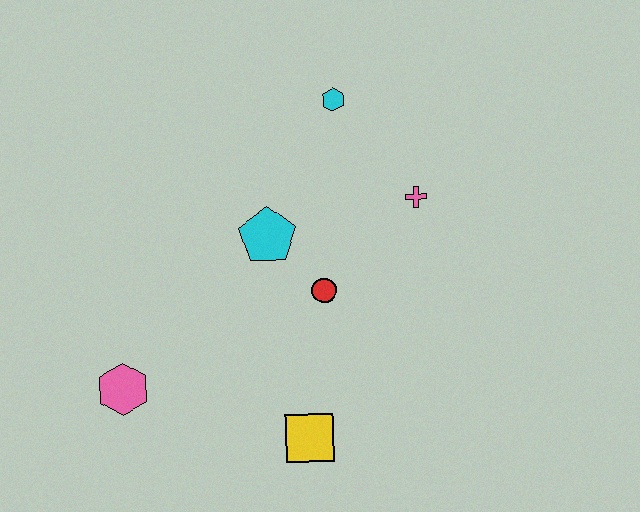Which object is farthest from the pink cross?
The pink hexagon is farthest from the pink cross.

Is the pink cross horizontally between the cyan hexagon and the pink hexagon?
No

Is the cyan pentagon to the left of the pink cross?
Yes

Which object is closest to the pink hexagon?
The yellow square is closest to the pink hexagon.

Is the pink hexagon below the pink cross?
Yes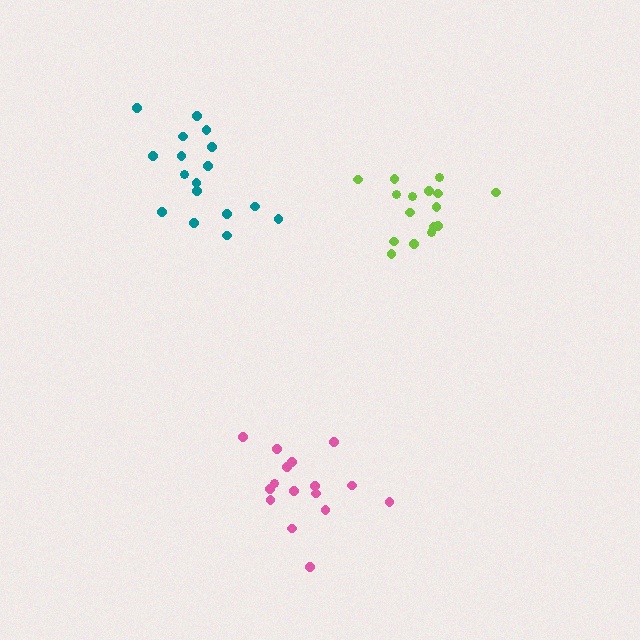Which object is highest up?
The teal cluster is topmost.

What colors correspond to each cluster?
The clusters are colored: pink, teal, lime.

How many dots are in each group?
Group 1: 16 dots, Group 2: 17 dots, Group 3: 16 dots (49 total).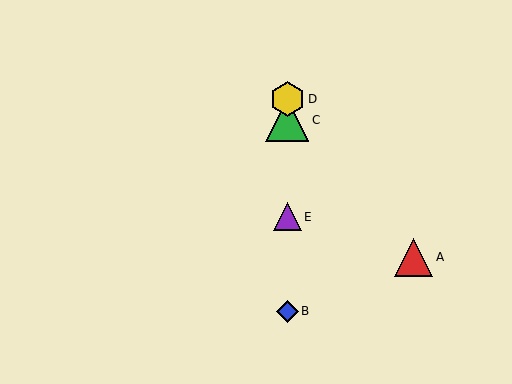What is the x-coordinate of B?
Object B is at x≈287.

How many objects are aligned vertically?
4 objects (B, C, D, E) are aligned vertically.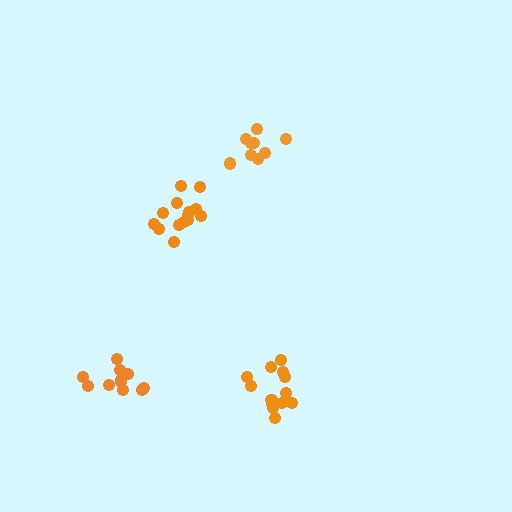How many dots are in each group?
Group 1: 13 dots, Group 2: 11 dots, Group 3: 9 dots, Group 4: 14 dots (47 total).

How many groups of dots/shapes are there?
There are 4 groups.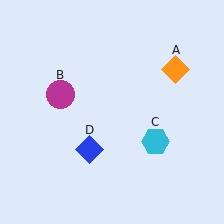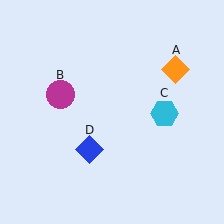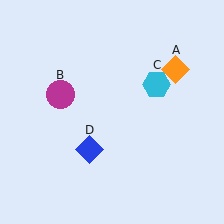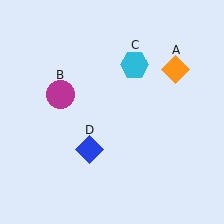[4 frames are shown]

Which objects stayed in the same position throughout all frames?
Orange diamond (object A) and magenta circle (object B) and blue diamond (object D) remained stationary.